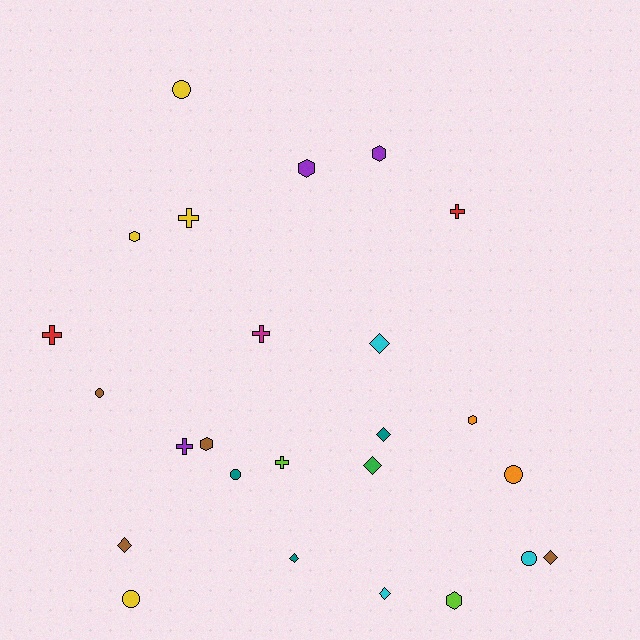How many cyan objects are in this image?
There are 3 cyan objects.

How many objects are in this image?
There are 25 objects.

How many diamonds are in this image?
There are 7 diamonds.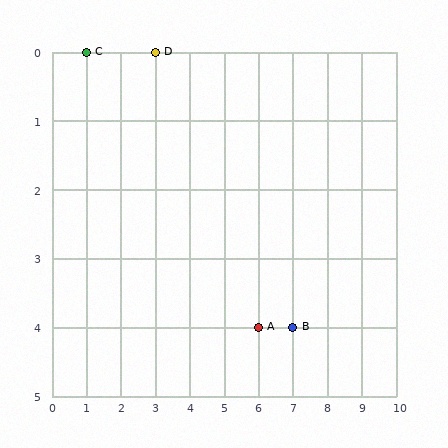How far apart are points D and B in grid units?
Points D and B are 4 columns and 4 rows apart (about 5.7 grid units diagonally).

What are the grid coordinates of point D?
Point D is at grid coordinates (3, 0).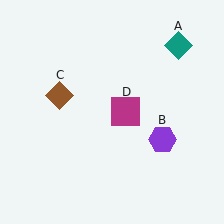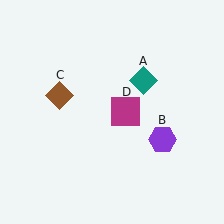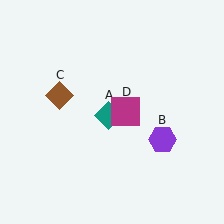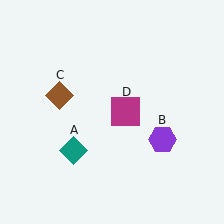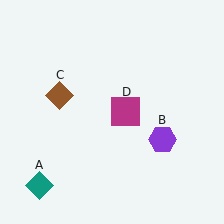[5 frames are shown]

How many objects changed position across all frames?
1 object changed position: teal diamond (object A).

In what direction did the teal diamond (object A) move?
The teal diamond (object A) moved down and to the left.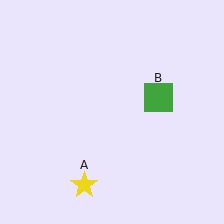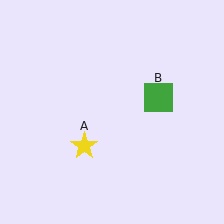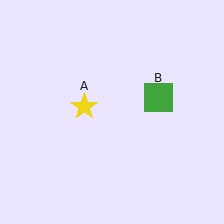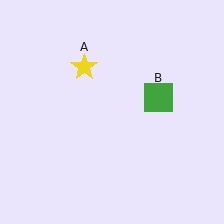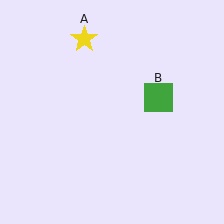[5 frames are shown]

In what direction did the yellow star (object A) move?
The yellow star (object A) moved up.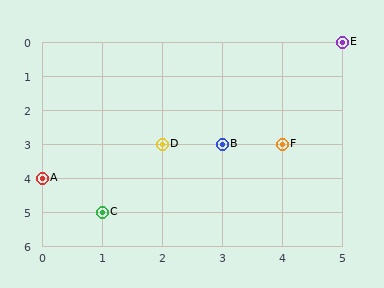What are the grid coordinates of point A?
Point A is at grid coordinates (0, 4).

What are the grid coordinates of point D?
Point D is at grid coordinates (2, 3).